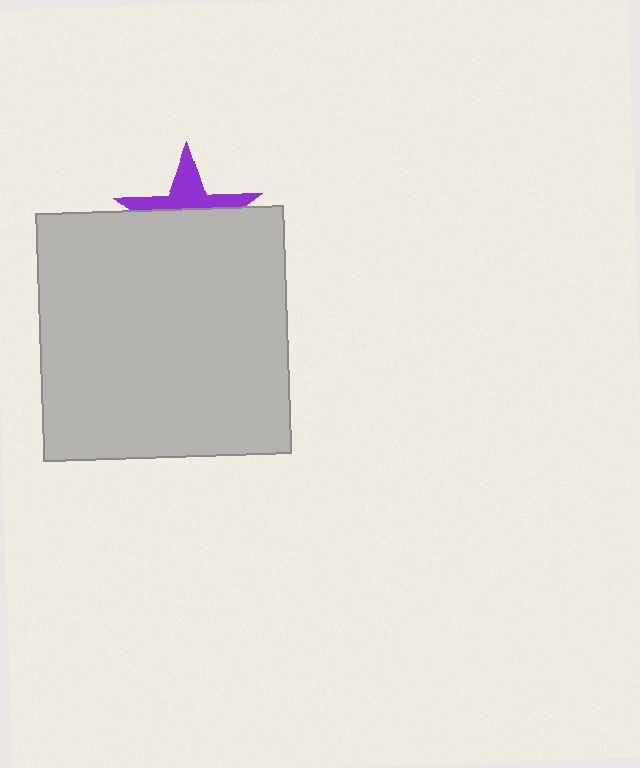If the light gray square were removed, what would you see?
You would see the complete purple star.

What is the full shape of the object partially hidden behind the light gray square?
The partially hidden object is a purple star.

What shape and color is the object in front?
The object in front is a light gray square.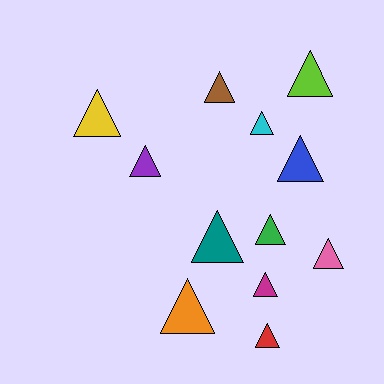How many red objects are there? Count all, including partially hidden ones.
There is 1 red object.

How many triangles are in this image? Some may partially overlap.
There are 12 triangles.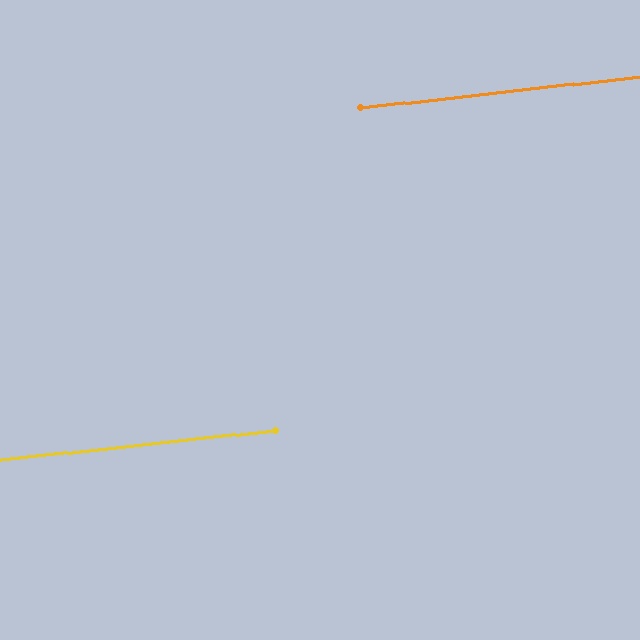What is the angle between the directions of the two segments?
Approximately 0 degrees.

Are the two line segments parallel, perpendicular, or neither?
Parallel — their directions differ by only 0.3°.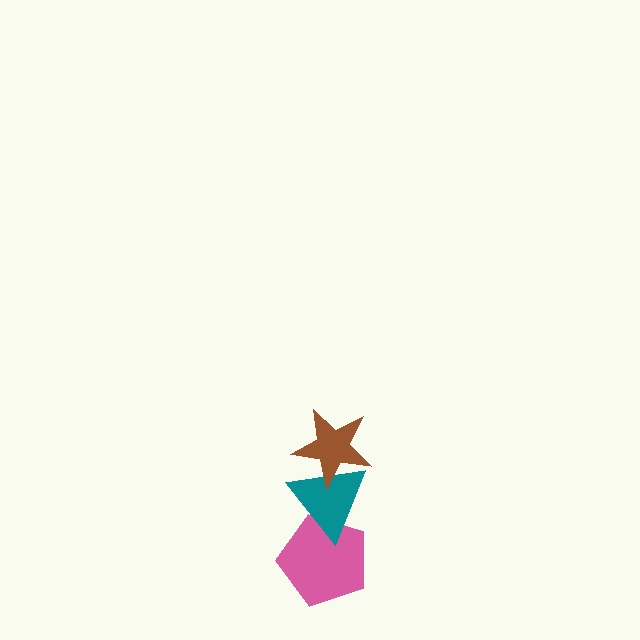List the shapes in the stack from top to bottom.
From top to bottom: the brown star, the teal triangle, the pink pentagon.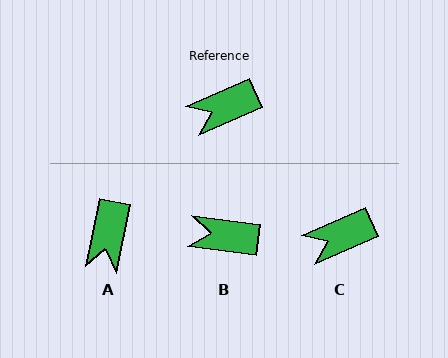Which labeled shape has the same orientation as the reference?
C.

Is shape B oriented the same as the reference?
No, it is off by about 31 degrees.